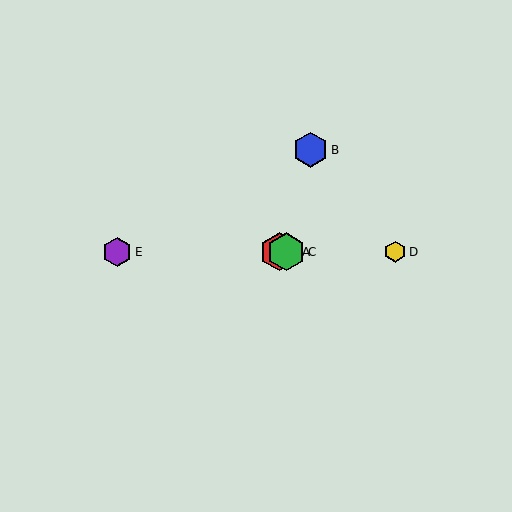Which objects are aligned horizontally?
Objects A, C, D, E are aligned horizontally.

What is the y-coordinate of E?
Object E is at y≈252.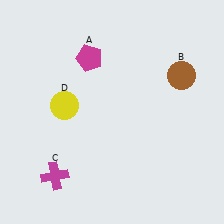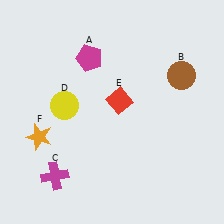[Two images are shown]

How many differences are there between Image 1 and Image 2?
There are 2 differences between the two images.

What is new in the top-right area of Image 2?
A red diamond (E) was added in the top-right area of Image 2.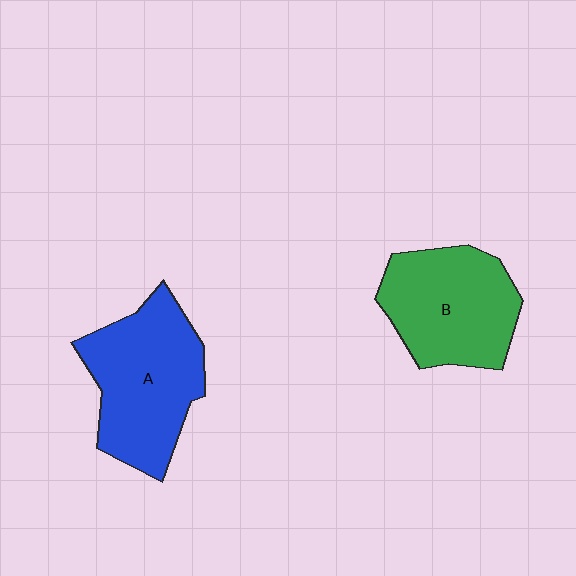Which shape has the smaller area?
Shape B (green).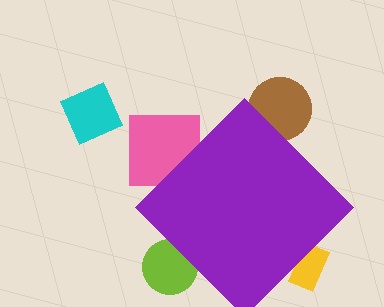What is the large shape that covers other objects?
A purple diamond.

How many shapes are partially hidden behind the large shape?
4 shapes are partially hidden.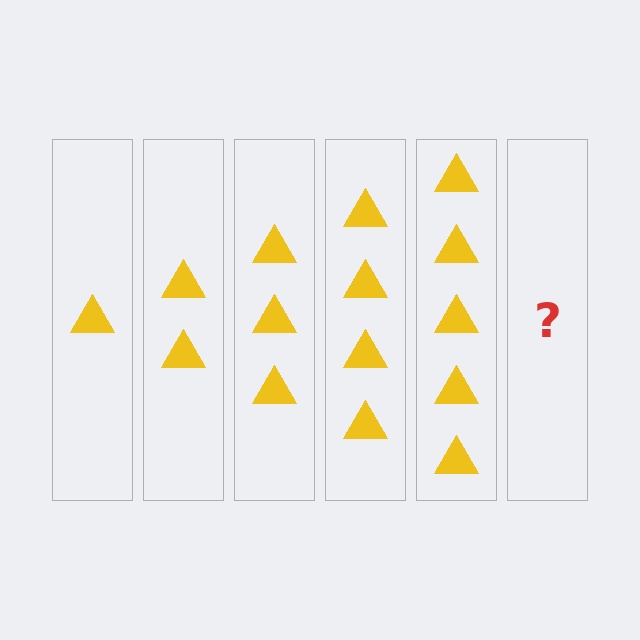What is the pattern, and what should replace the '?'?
The pattern is that each step adds one more triangle. The '?' should be 6 triangles.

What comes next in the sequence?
The next element should be 6 triangles.